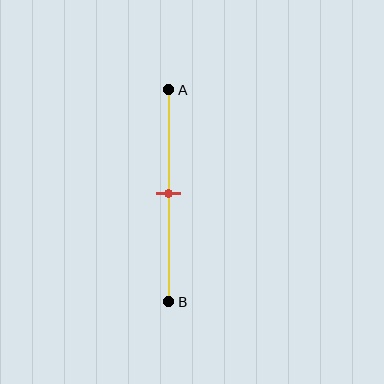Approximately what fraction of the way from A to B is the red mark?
The red mark is approximately 50% of the way from A to B.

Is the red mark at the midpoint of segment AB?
Yes, the mark is approximately at the midpoint.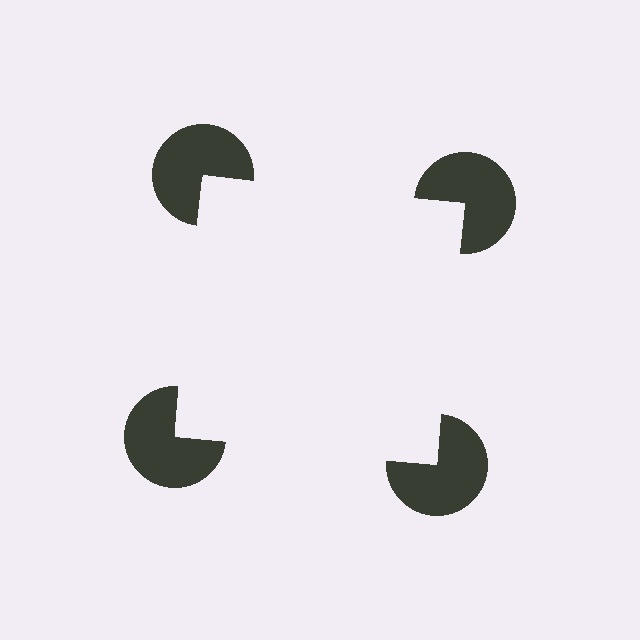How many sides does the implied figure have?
4 sides.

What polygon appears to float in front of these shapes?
An illusory square — its edges are inferred from the aligned wedge cuts in the pac-man discs, not physically drawn.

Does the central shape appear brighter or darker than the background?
It typically appears slightly brighter than the background, even though no actual brightness change is drawn.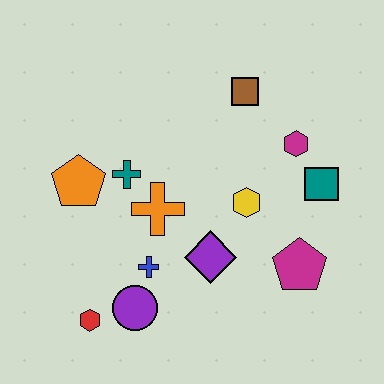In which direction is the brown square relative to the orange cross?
The brown square is above the orange cross.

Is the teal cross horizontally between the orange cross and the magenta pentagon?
No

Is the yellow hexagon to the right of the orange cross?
Yes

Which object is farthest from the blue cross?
The brown square is farthest from the blue cross.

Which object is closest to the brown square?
The magenta hexagon is closest to the brown square.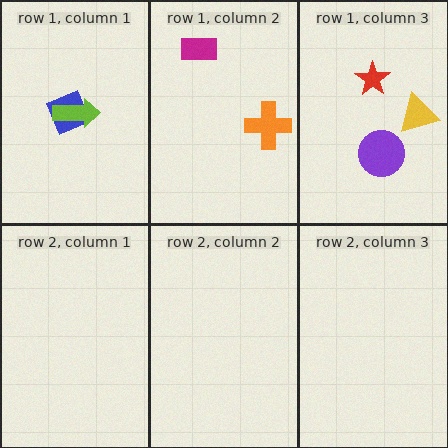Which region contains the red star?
The row 1, column 3 region.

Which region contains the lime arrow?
The row 1, column 1 region.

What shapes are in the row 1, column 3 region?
The yellow triangle, the purple circle, the red star.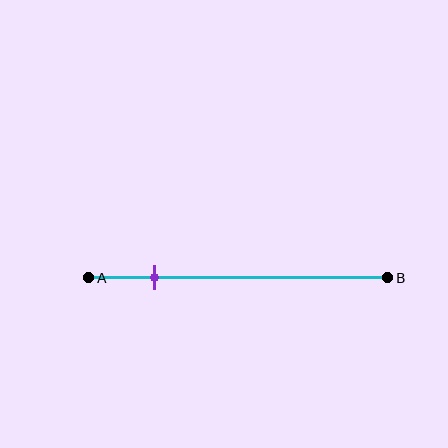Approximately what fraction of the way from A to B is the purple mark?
The purple mark is approximately 20% of the way from A to B.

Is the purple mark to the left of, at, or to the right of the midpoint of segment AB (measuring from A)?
The purple mark is to the left of the midpoint of segment AB.